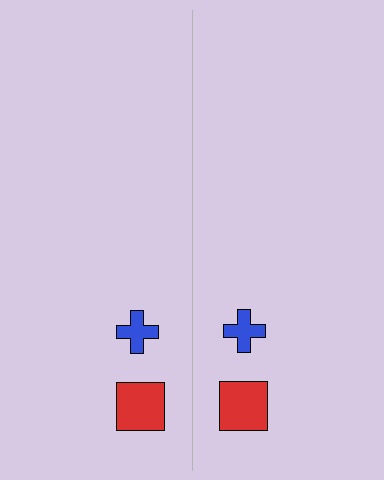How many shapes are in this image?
There are 4 shapes in this image.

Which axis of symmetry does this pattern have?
The pattern has a vertical axis of symmetry running through the center of the image.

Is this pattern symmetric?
Yes, this pattern has bilateral (reflection) symmetry.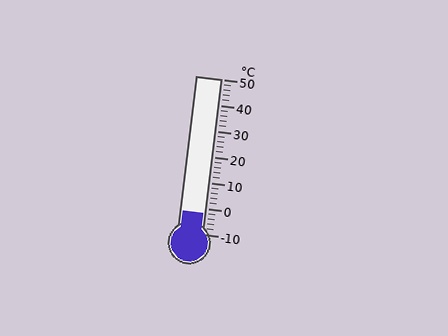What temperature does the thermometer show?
The thermometer shows approximately -2°C.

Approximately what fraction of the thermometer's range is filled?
The thermometer is filled to approximately 15% of its range.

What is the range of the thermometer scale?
The thermometer scale ranges from -10°C to 50°C.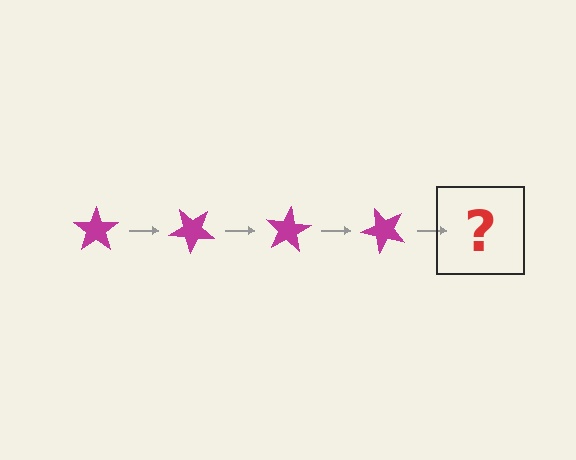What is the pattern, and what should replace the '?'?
The pattern is that the star rotates 40 degrees each step. The '?' should be a magenta star rotated 160 degrees.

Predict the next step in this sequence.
The next step is a magenta star rotated 160 degrees.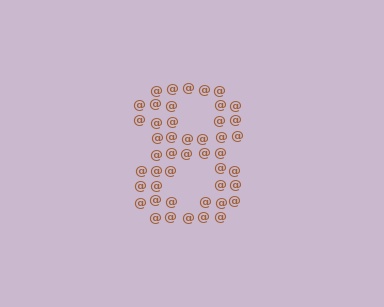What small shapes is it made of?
It is made of small at signs.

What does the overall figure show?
The overall figure shows the digit 8.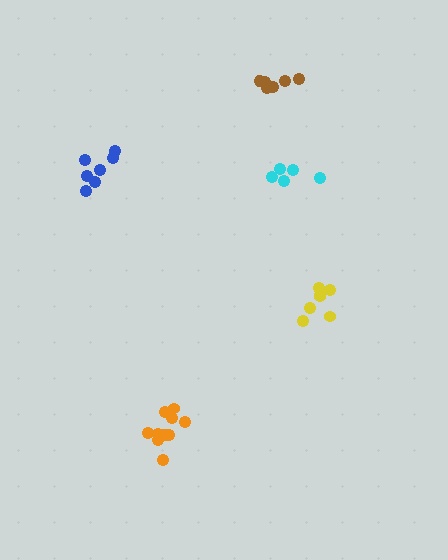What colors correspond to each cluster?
The clusters are colored: yellow, cyan, blue, orange, brown.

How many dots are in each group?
Group 1: 7 dots, Group 2: 5 dots, Group 3: 8 dots, Group 4: 11 dots, Group 5: 6 dots (37 total).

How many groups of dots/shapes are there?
There are 5 groups.